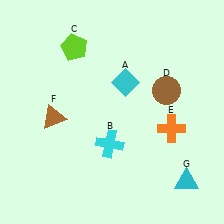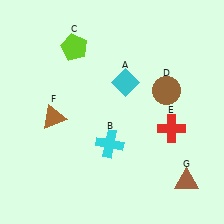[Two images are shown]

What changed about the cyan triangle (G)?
In Image 1, G is cyan. In Image 2, it changed to brown.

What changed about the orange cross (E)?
In Image 1, E is orange. In Image 2, it changed to red.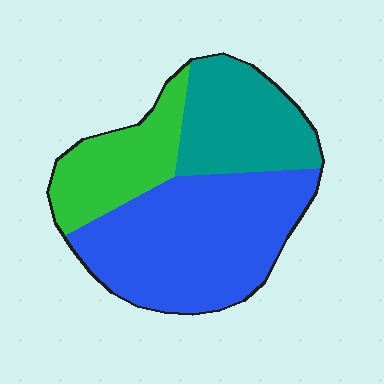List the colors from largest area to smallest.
From largest to smallest: blue, teal, green.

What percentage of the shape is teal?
Teal covers around 25% of the shape.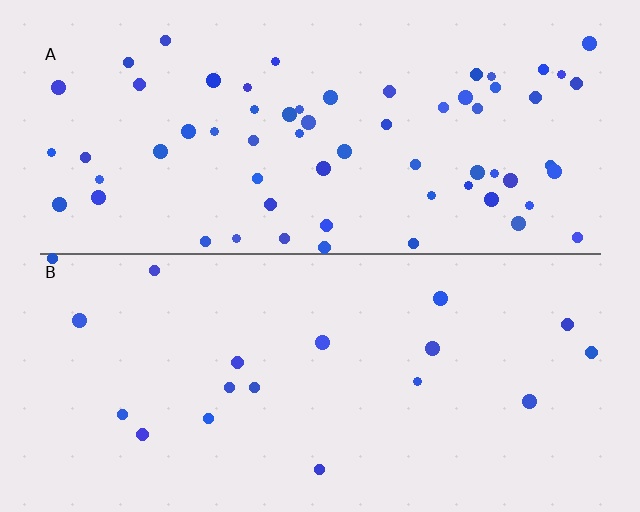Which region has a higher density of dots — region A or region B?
A (the top).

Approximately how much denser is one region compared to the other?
Approximately 3.4× — region A over region B.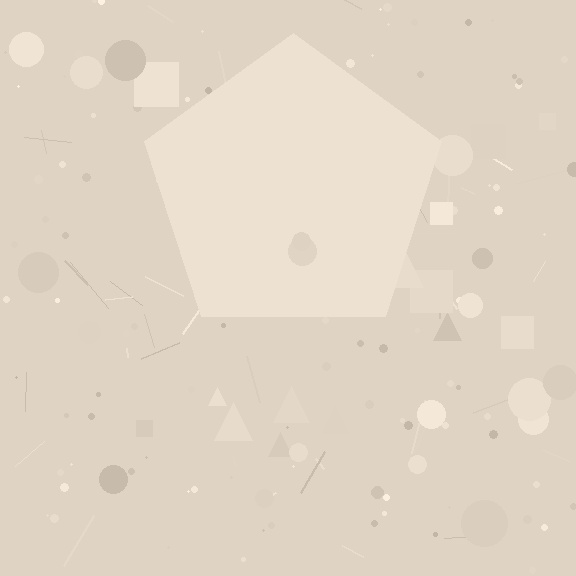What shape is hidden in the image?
A pentagon is hidden in the image.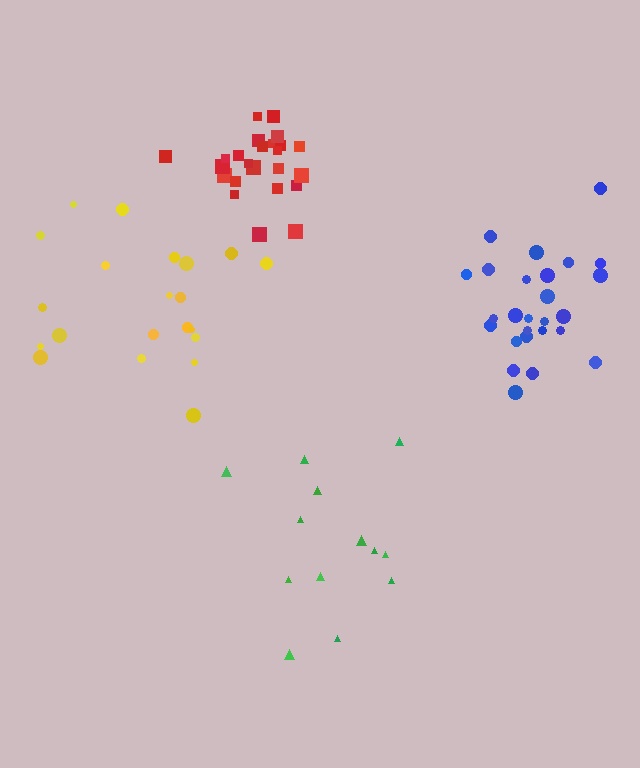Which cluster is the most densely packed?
Red.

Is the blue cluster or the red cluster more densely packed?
Red.